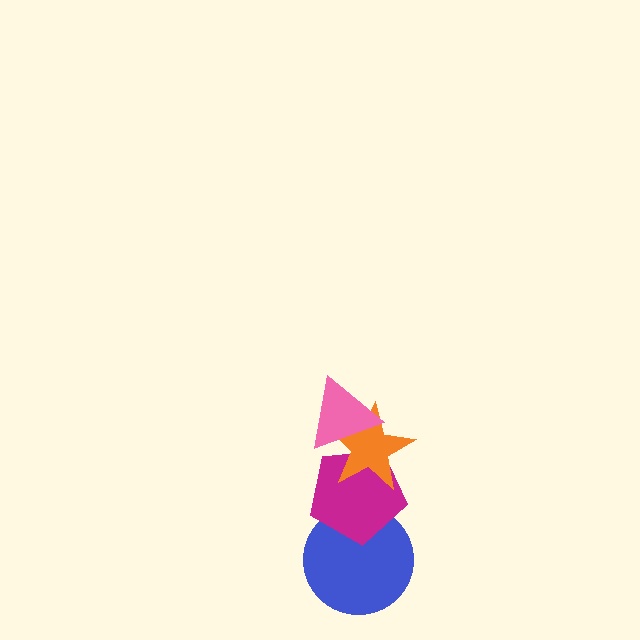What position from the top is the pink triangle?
The pink triangle is 1st from the top.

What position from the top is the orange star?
The orange star is 2nd from the top.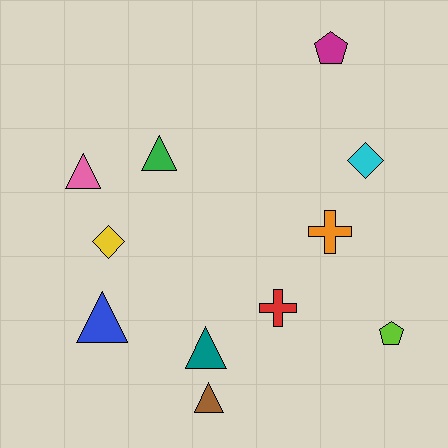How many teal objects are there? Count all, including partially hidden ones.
There is 1 teal object.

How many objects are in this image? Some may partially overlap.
There are 11 objects.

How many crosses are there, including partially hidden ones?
There are 2 crosses.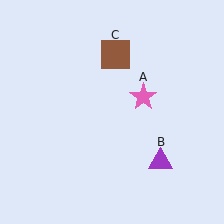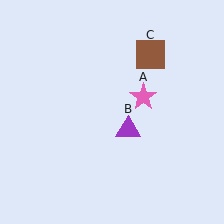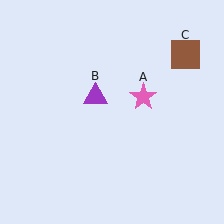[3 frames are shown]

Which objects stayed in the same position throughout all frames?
Pink star (object A) remained stationary.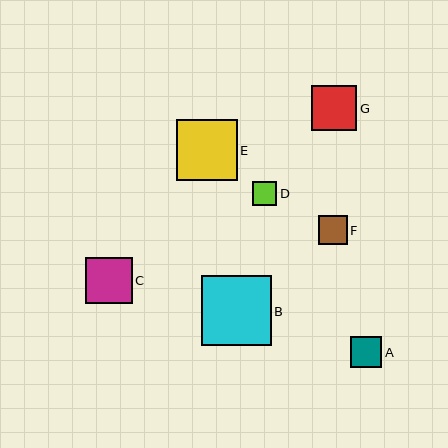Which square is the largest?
Square B is the largest with a size of approximately 70 pixels.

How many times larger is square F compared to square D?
Square F is approximately 1.2 times the size of square D.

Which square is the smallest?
Square D is the smallest with a size of approximately 24 pixels.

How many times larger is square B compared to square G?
Square B is approximately 1.5 times the size of square G.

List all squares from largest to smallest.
From largest to smallest: B, E, C, G, A, F, D.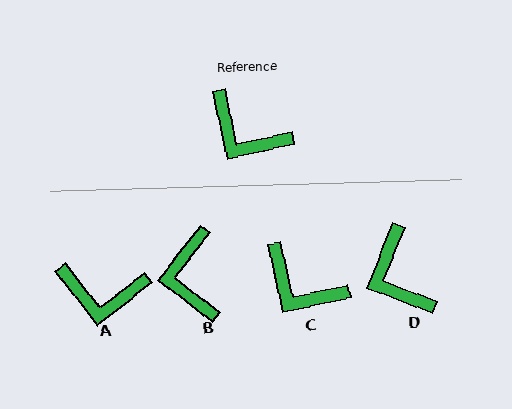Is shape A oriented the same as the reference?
No, it is off by about 26 degrees.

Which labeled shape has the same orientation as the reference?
C.